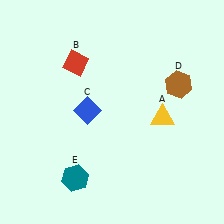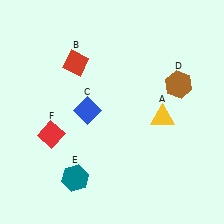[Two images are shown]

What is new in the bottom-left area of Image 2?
A red diamond (F) was added in the bottom-left area of Image 2.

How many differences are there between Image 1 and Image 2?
There is 1 difference between the two images.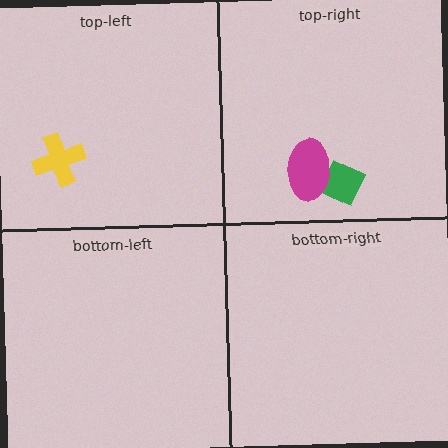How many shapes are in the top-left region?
1.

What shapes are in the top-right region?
The green diamond, the magenta ellipse.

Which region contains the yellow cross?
The top-left region.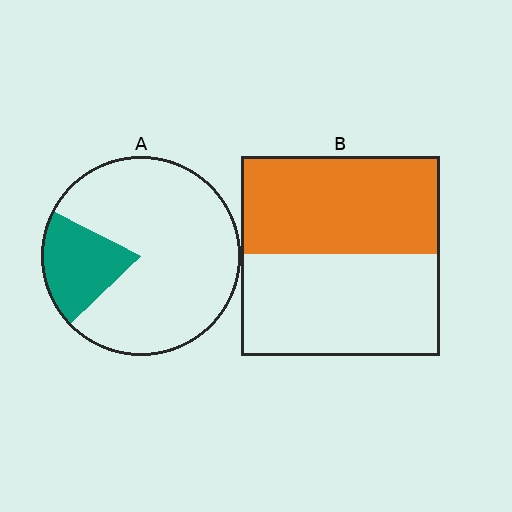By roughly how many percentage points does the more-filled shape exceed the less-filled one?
By roughly 30 percentage points (B over A).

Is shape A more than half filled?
No.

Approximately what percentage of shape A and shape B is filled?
A is approximately 20% and B is approximately 50%.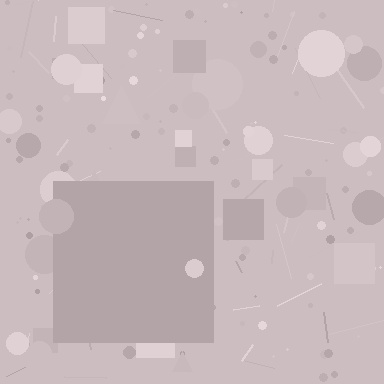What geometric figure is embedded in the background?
A square is embedded in the background.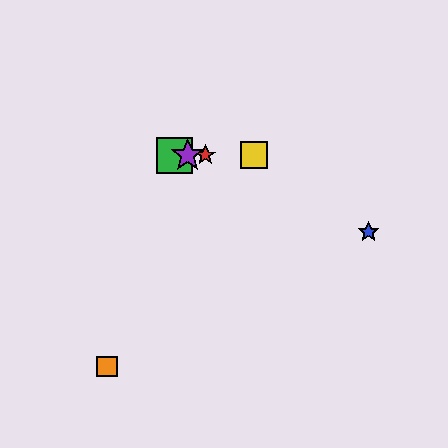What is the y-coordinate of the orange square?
The orange square is at y≈367.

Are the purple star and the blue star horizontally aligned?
No, the purple star is at y≈155 and the blue star is at y≈232.